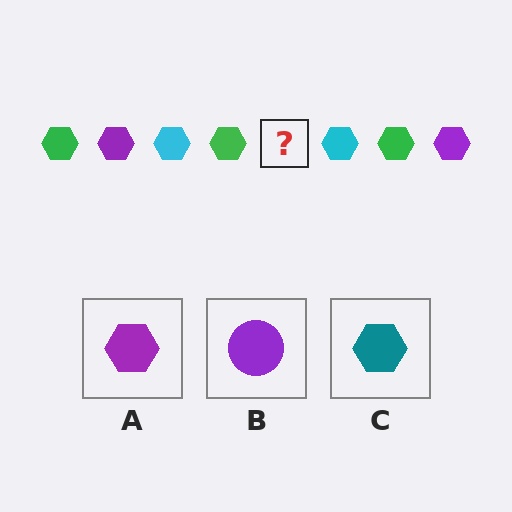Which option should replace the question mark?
Option A.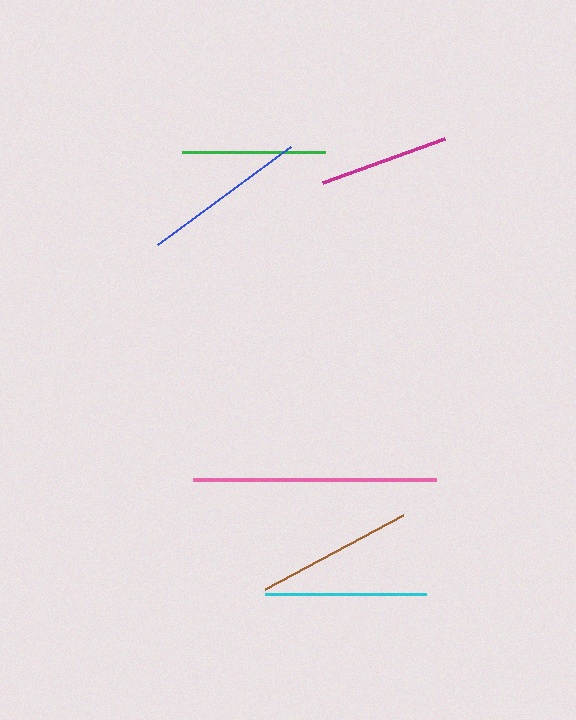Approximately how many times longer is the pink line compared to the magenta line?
The pink line is approximately 1.9 times the length of the magenta line.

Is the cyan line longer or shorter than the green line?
The cyan line is longer than the green line.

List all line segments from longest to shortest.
From longest to shortest: pink, blue, cyan, brown, green, magenta.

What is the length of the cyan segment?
The cyan segment is approximately 161 pixels long.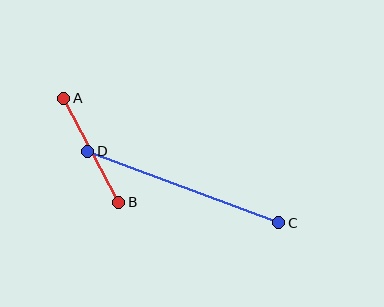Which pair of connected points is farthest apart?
Points C and D are farthest apart.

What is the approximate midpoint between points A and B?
The midpoint is at approximately (91, 150) pixels.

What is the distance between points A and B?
The distance is approximately 118 pixels.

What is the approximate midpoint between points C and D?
The midpoint is at approximately (183, 187) pixels.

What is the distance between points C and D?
The distance is approximately 204 pixels.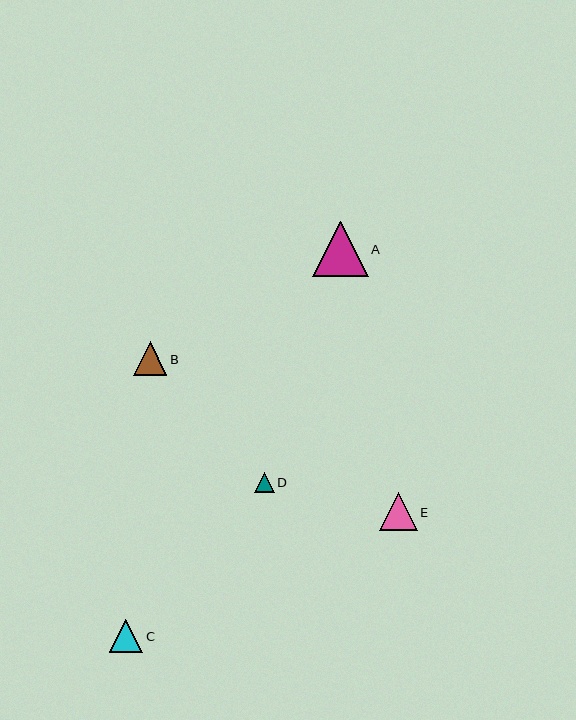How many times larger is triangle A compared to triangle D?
Triangle A is approximately 2.8 times the size of triangle D.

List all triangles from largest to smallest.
From largest to smallest: A, E, B, C, D.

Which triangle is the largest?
Triangle A is the largest with a size of approximately 56 pixels.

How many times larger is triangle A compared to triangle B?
Triangle A is approximately 1.7 times the size of triangle B.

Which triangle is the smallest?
Triangle D is the smallest with a size of approximately 20 pixels.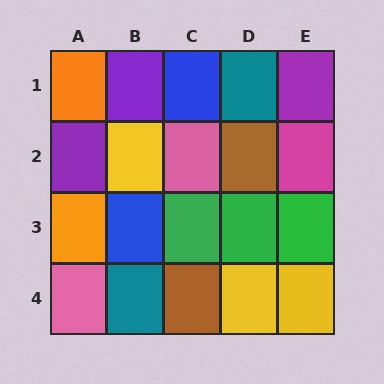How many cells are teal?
2 cells are teal.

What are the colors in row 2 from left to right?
Purple, yellow, pink, brown, magenta.